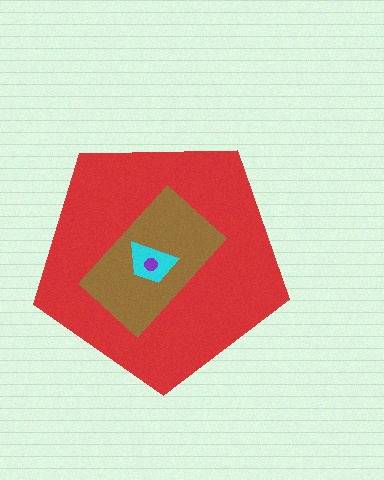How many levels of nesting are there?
4.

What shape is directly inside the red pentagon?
The brown rectangle.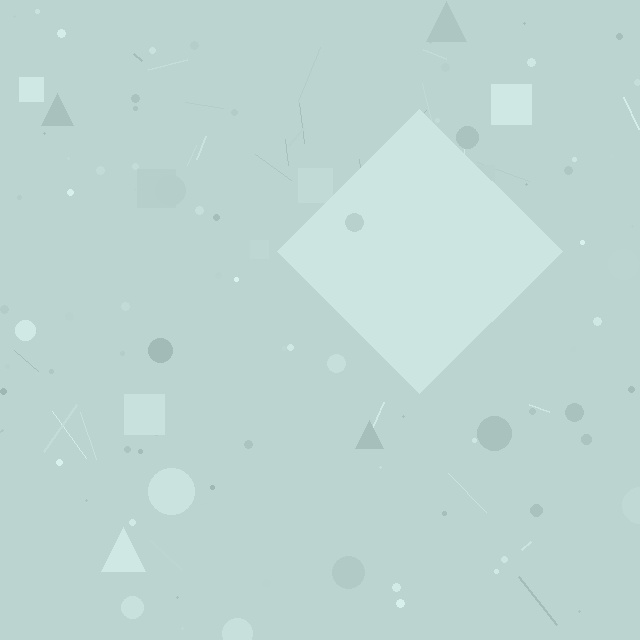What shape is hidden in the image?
A diamond is hidden in the image.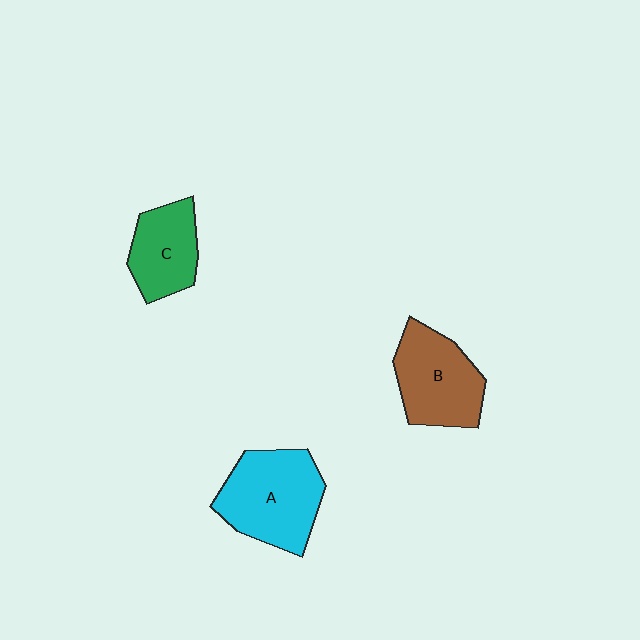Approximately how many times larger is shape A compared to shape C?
Approximately 1.5 times.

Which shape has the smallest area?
Shape C (green).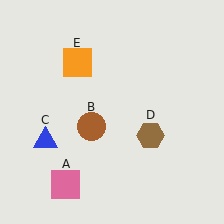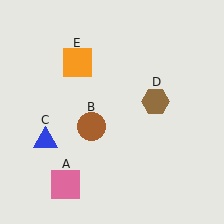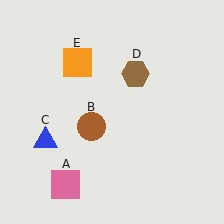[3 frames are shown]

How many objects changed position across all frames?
1 object changed position: brown hexagon (object D).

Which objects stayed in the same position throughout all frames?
Pink square (object A) and brown circle (object B) and blue triangle (object C) and orange square (object E) remained stationary.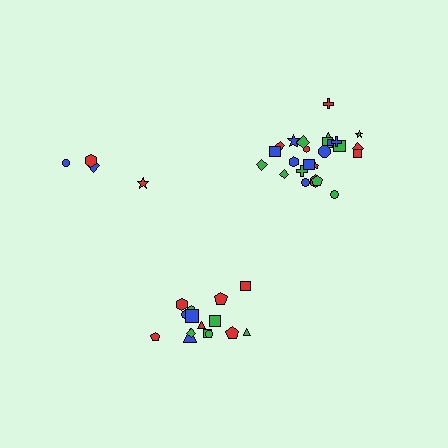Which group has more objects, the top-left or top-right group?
The top-right group.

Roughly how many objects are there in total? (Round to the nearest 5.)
Roughly 45 objects in total.